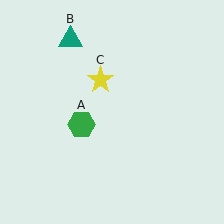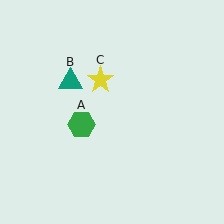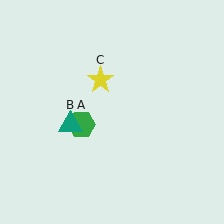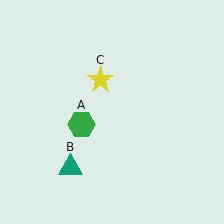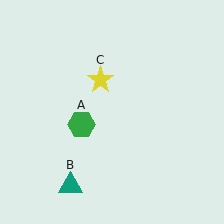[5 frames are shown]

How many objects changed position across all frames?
1 object changed position: teal triangle (object B).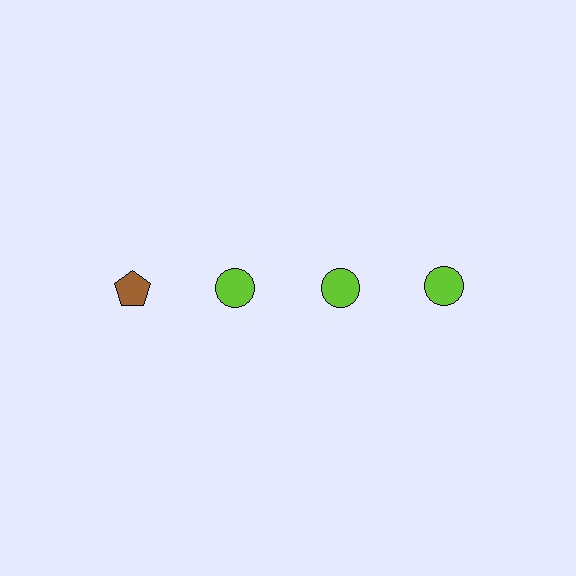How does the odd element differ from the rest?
It differs in both color (brown instead of lime) and shape (pentagon instead of circle).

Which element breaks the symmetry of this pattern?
The brown pentagon in the top row, leftmost column breaks the symmetry. All other shapes are lime circles.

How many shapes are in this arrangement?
There are 4 shapes arranged in a grid pattern.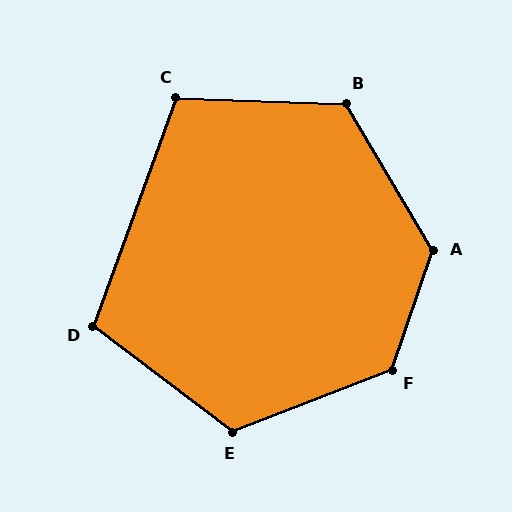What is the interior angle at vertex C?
Approximately 108 degrees (obtuse).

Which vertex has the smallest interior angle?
D, at approximately 107 degrees.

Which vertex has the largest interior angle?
A, at approximately 130 degrees.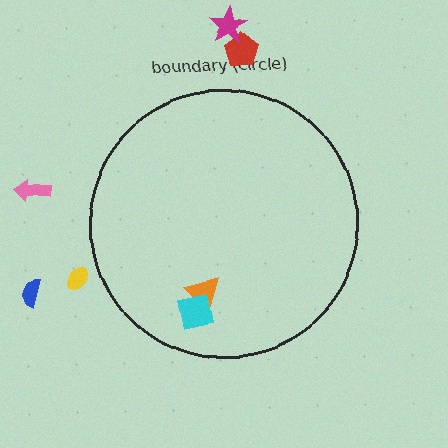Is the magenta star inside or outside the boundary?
Outside.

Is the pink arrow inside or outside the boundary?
Outside.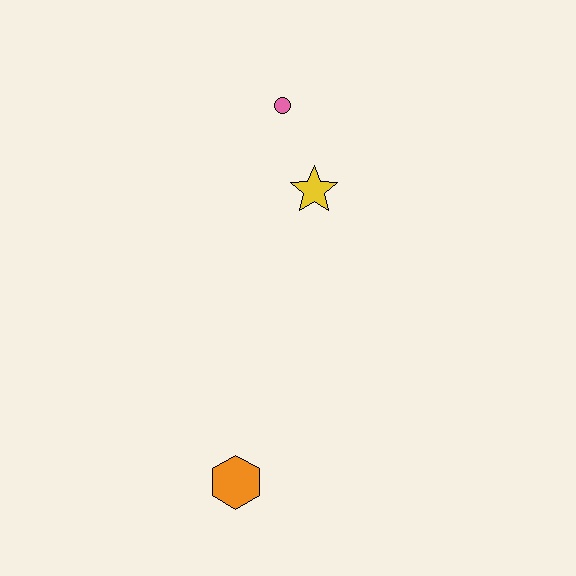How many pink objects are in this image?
There is 1 pink object.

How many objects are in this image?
There are 3 objects.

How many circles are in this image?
There is 1 circle.